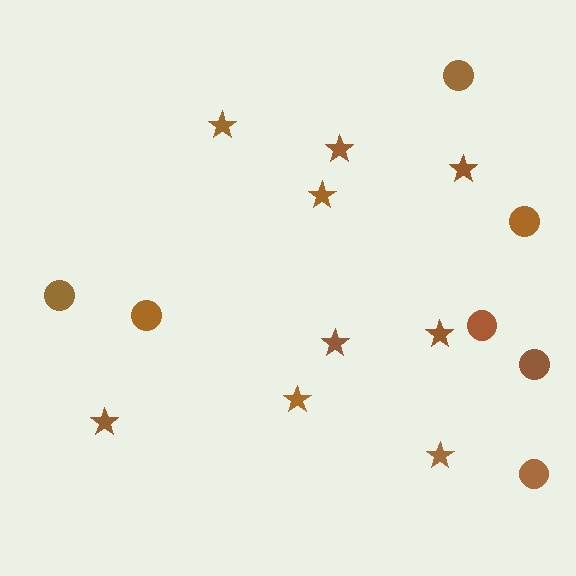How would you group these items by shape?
There are 2 groups: one group of circles (7) and one group of stars (9).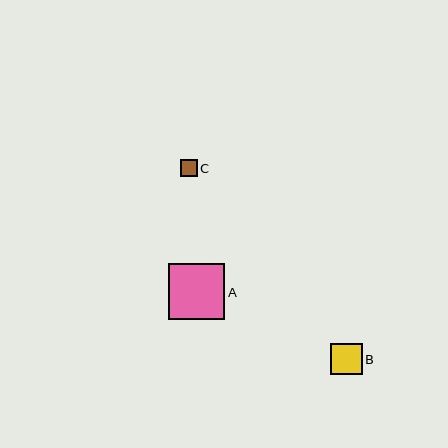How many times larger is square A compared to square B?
Square A is approximately 1.8 times the size of square B.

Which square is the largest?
Square A is the largest with a size of approximately 56 pixels.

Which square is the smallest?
Square C is the smallest with a size of approximately 17 pixels.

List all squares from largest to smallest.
From largest to smallest: A, B, C.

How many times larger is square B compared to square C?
Square B is approximately 1.9 times the size of square C.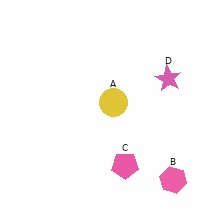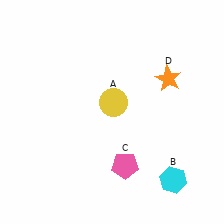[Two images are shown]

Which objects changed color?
B changed from pink to cyan. D changed from pink to orange.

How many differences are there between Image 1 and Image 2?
There are 2 differences between the two images.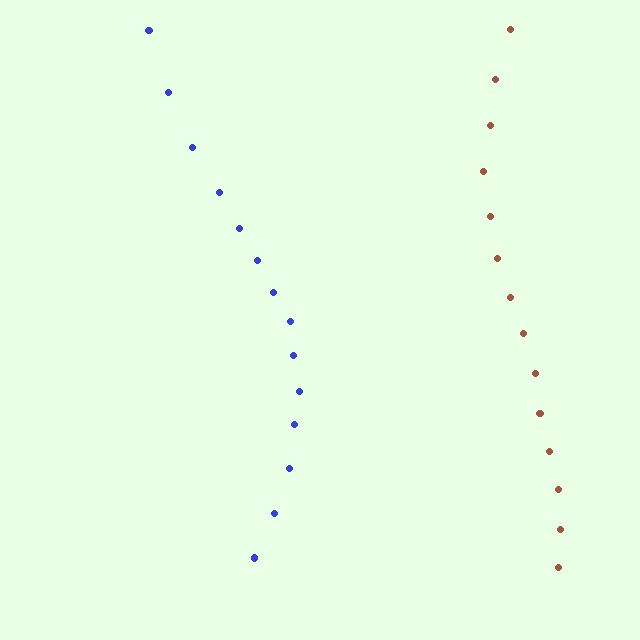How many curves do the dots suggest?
There are 2 distinct paths.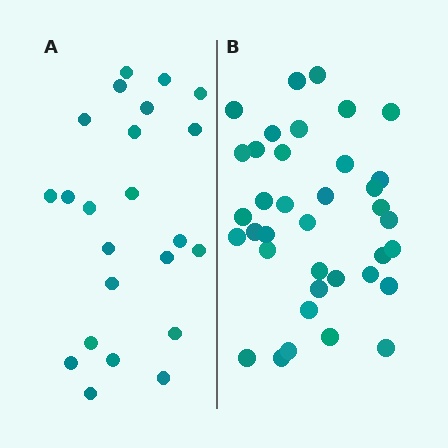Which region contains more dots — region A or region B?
Region B (the right region) has more dots.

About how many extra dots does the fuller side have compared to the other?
Region B has approximately 15 more dots than region A.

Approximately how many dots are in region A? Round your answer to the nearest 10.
About 20 dots. (The exact count is 23, which rounds to 20.)